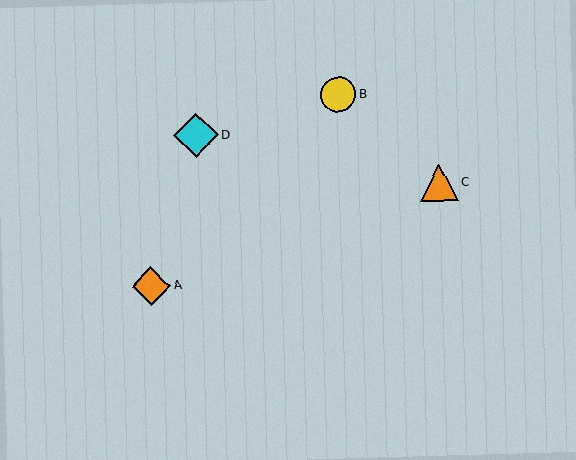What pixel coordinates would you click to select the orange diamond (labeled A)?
Click at (151, 286) to select the orange diamond A.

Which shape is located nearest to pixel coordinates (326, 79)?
The yellow circle (labeled B) at (338, 94) is nearest to that location.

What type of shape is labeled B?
Shape B is a yellow circle.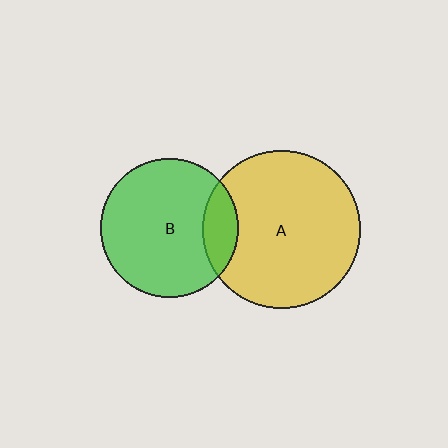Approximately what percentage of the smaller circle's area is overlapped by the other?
Approximately 15%.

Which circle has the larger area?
Circle A (yellow).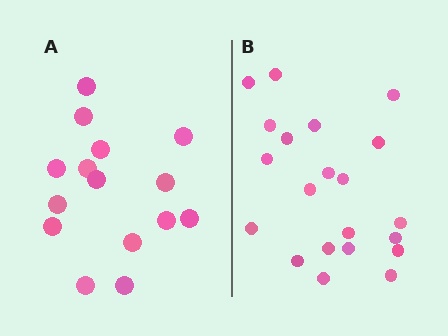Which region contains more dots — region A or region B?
Region B (the right region) has more dots.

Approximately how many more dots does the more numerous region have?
Region B has about 6 more dots than region A.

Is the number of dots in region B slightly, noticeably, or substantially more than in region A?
Region B has noticeably more, but not dramatically so. The ratio is roughly 1.4 to 1.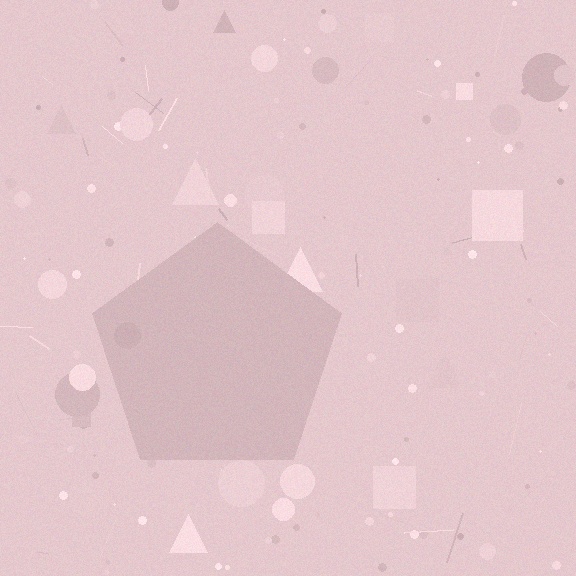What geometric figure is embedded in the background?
A pentagon is embedded in the background.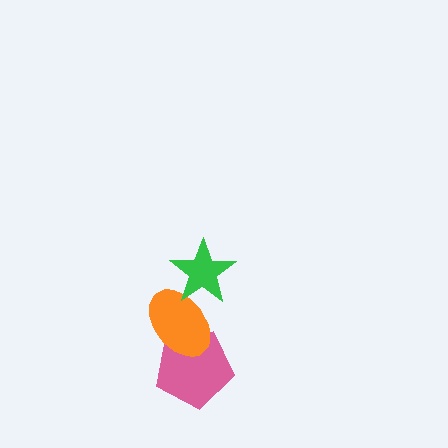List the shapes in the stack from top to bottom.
From top to bottom: the green star, the orange ellipse, the pink pentagon.